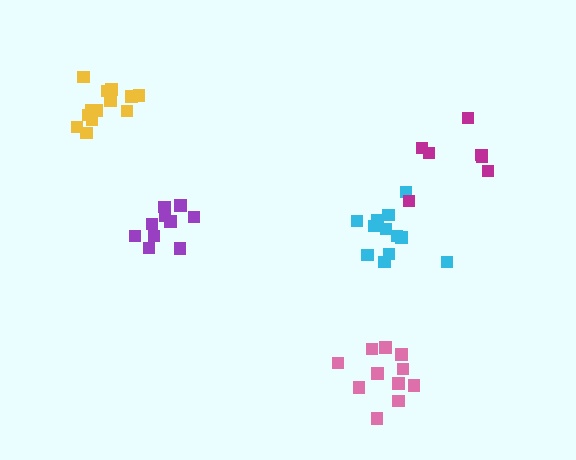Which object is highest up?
The yellow cluster is topmost.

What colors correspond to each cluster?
The clusters are colored: purple, cyan, magenta, yellow, pink.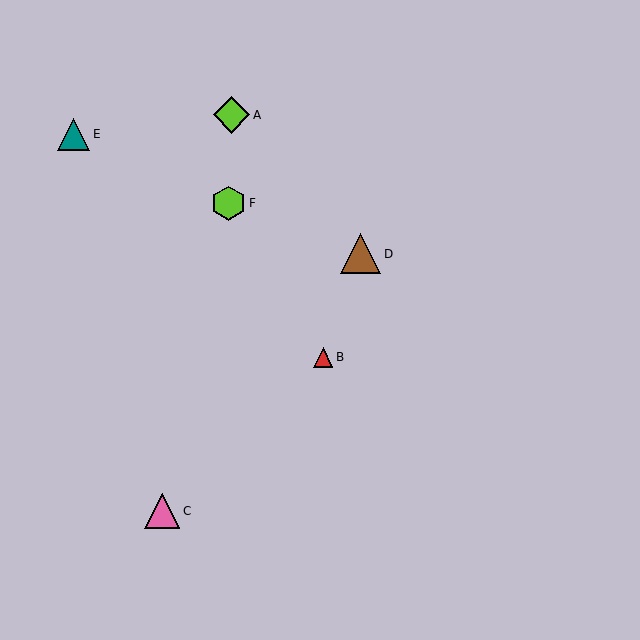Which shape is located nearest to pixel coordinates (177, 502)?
The pink triangle (labeled C) at (162, 511) is nearest to that location.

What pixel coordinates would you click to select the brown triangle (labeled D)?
Click at (361, 254) to select the brown triangle D.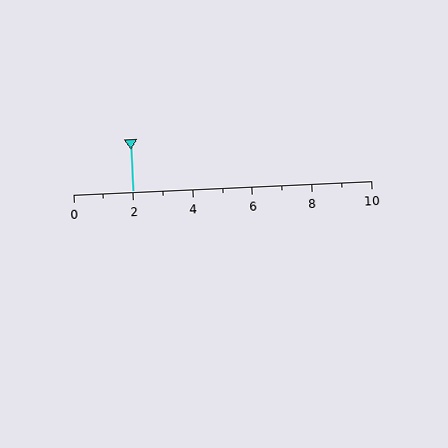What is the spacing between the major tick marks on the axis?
The major ticks are spaced 2 apart.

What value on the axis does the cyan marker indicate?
The marker indicates approximately 2.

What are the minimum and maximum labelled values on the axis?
The axis runs from 0 to 10.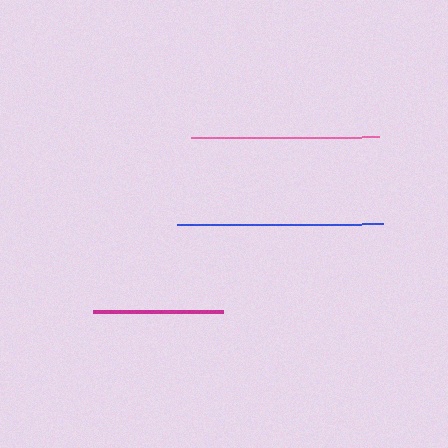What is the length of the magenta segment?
The magenta segment is approximately 131 pixels long.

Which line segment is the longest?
The blue line is the longest at approximately 207 pixels.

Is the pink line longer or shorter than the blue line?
The blue line is longer than the pink line.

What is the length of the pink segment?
The pink segment is approximately 188 pixels long.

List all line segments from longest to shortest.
From longest to shortest: blue, pink, magenta.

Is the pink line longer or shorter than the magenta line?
The pink line is longer than the magenta line.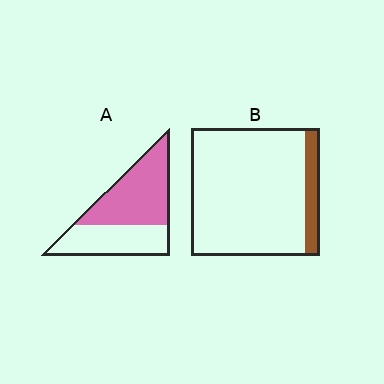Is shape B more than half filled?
No.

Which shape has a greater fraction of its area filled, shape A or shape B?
Shape A.